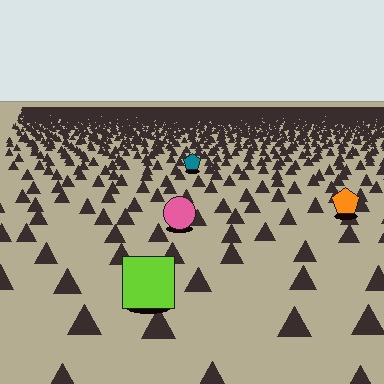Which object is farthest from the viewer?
The teal pentagon is farthest from the viewer. It appears smaller and the ground texture around it is denser.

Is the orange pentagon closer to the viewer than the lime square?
No. The lime square is closer — you can tell from the texture gradient: the ground texture is coarser near it.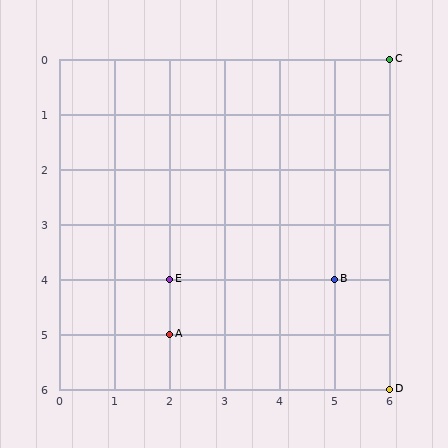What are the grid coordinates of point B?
Point B is at grid coordinates (5, 4).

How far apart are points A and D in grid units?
Points A and D are 4 columns and 1 row apart (about 4.1 grid units diagonally).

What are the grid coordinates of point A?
Point A is at grid coordinates (2, 5).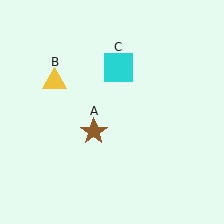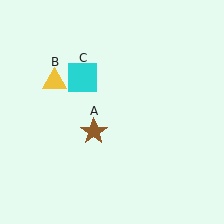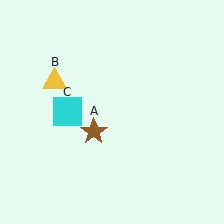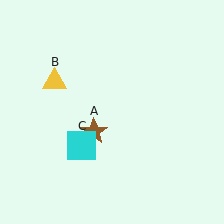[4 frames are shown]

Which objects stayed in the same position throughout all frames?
Brown star (object A) and yellow triangle (object B) remained stationary.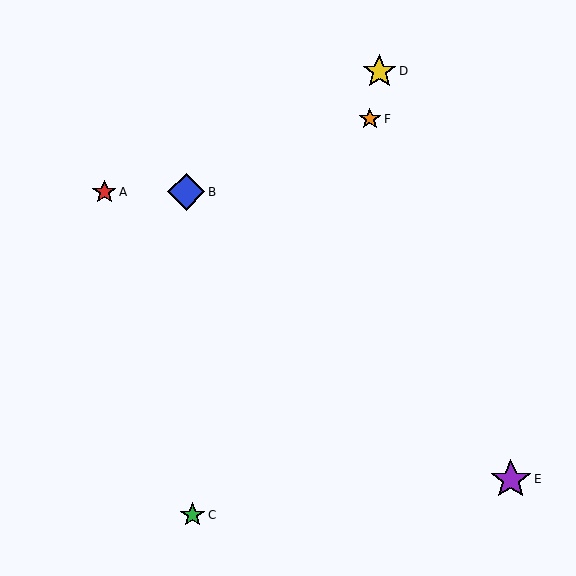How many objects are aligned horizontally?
2 objects (A, B) are aligned horizontally.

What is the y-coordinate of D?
Object D is at y≈71.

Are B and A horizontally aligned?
Yes, both are at y≈192.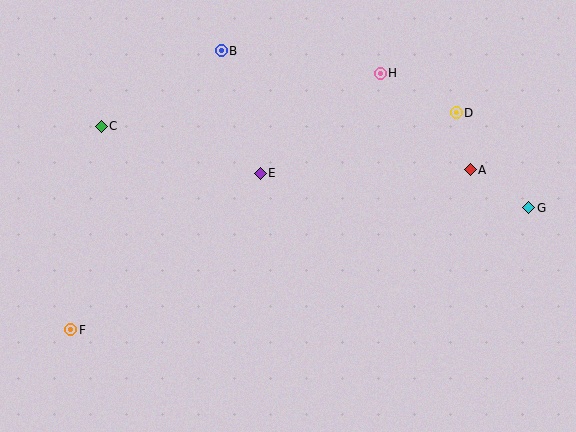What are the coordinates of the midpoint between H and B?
The midpoint between H and B is at (301, 62).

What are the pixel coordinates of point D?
Point D is at (456, 113).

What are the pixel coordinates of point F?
Point F is at (71, 330).